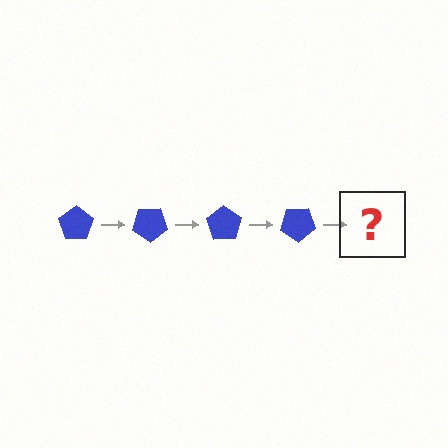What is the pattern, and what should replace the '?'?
The pattern is that the pentagon rotates 35 degrees each step. The '?' should be a blue pentagon rotated 140 degrees.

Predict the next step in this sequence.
The next step is a blue pentagon rotated 140 degrees.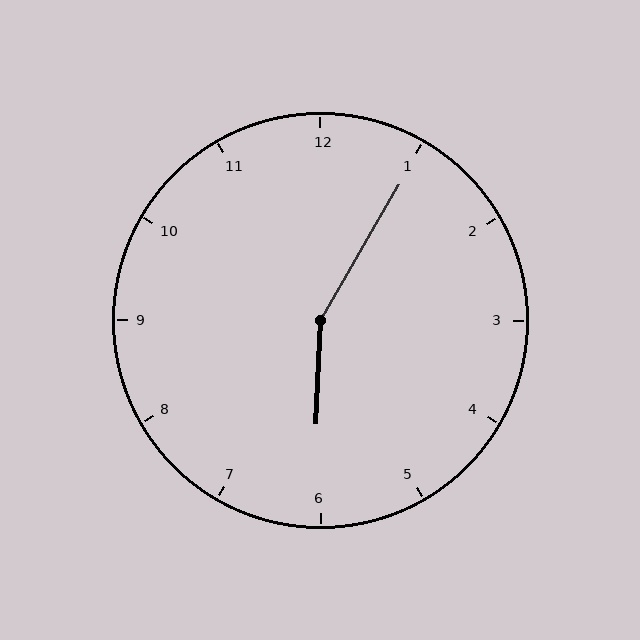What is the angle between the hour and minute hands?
Approximately 152 degrees.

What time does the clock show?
6:05.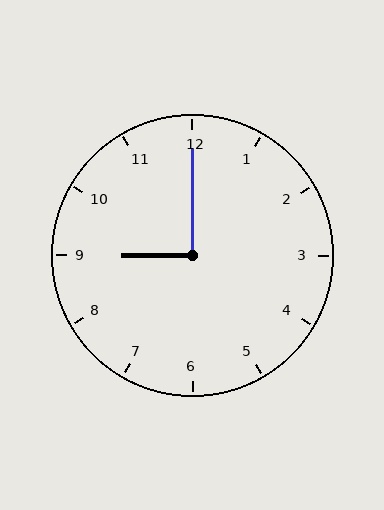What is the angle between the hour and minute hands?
Approximately 90 degrees.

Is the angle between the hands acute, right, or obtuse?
It is right.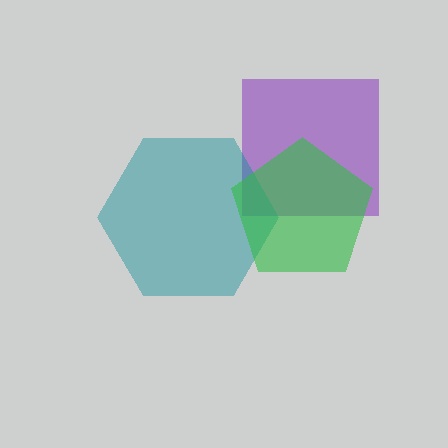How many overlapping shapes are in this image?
There are 3 overlapping shapes in the image.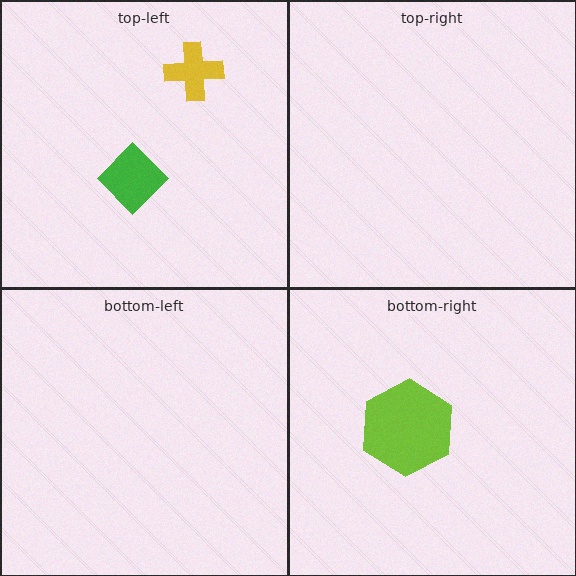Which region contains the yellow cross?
The top-left region.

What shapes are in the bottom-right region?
The lime hexagon.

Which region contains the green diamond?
The top-left region.